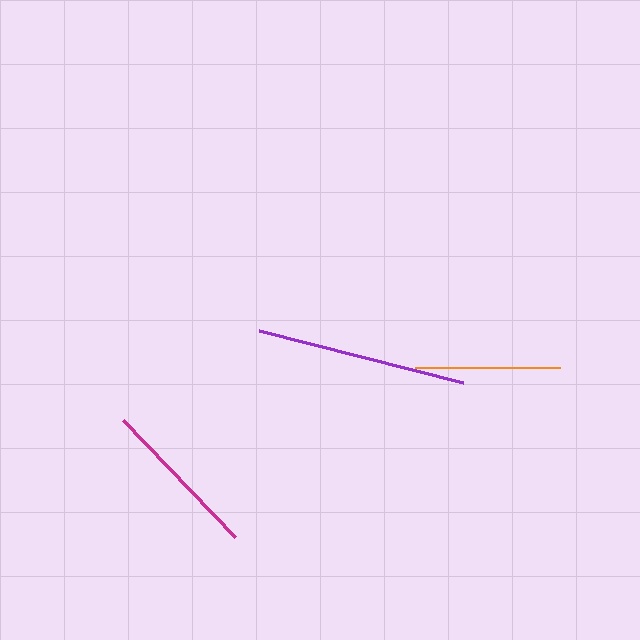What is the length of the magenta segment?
The magenta segment is approximately 162 pixels long.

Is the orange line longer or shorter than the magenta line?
The magenta line is longer than the orange line.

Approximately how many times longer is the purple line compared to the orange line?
The purple line is approximately 1.5 times the length of the orange line.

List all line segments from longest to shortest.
From longest to shortest: purple, magenta, orange.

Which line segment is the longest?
The purple line is the longest at approximately 211 pixels.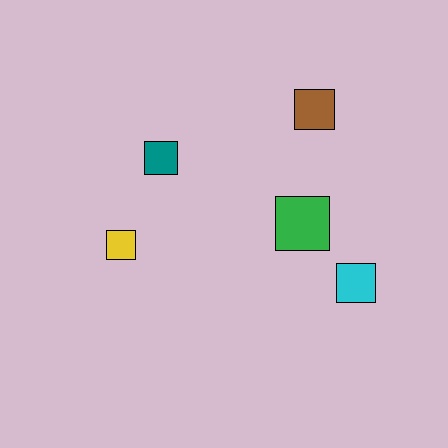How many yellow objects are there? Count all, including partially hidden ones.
There is 1 yellow object.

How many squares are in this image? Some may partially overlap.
There are 5 squares.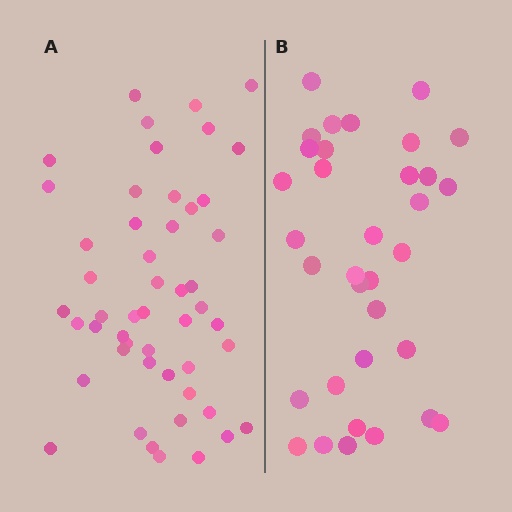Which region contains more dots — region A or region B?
Region A (the left region) has more dots.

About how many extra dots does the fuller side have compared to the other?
Region A has approximately 15 more dots than region B.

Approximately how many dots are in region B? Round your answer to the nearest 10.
About 30 dots. (The exact count is 34, which rounds to 30.)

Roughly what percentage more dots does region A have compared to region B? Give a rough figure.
About 45% more.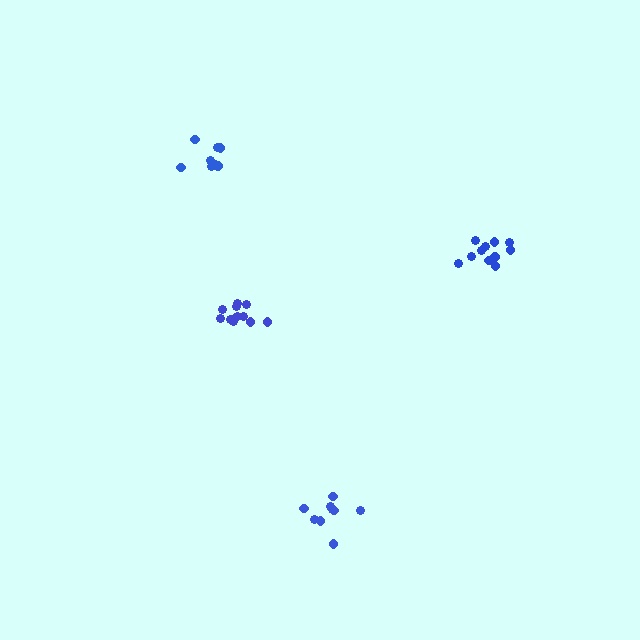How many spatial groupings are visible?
There are 4 spatial groupings.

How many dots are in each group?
Group 1: 11 dots, Group 2: 12 dots, Group 3: 9 dots, Group 4: 8 dots (40 total).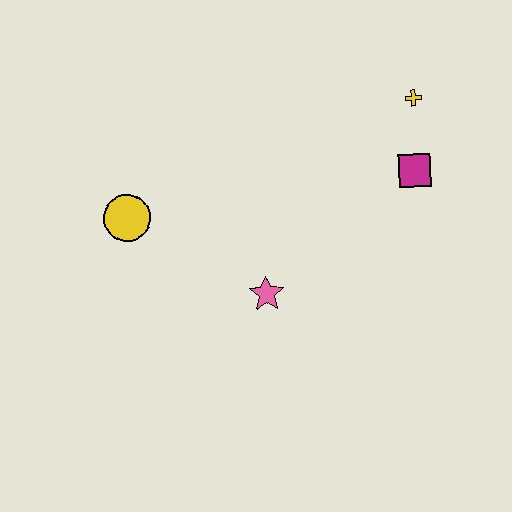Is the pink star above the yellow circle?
No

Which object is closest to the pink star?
The yellow circle is closest to the pink star.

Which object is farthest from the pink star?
The yellow cross is farthest from the pink star.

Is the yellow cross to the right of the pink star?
Yes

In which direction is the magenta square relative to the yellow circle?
The magenta square is to the right of the yellow circle.